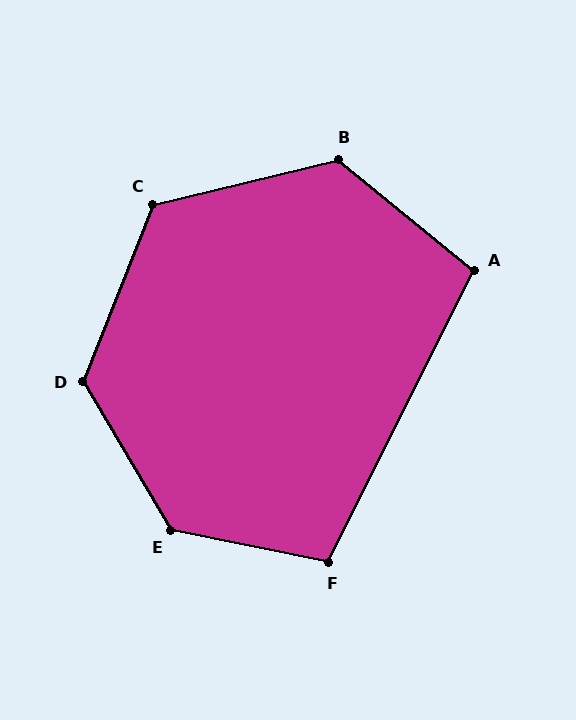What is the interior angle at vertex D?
Approximately 128 degrees (obtuse).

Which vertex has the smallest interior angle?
A, at approximately 103 degrees.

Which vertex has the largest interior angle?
E, at approximately 132 degrees.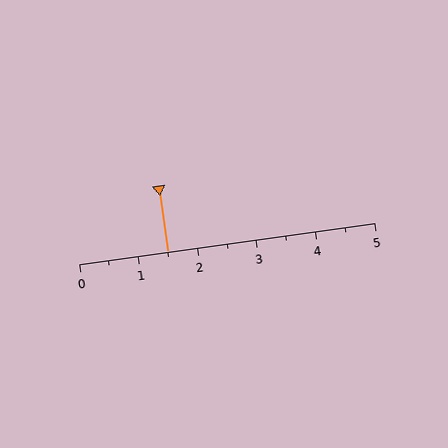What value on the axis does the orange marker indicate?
The marker indicates approximately 1.5.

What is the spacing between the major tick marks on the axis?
The major ticks are spaced 1 apart.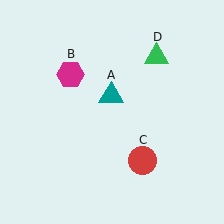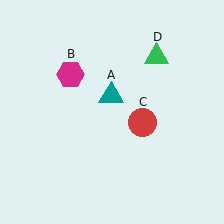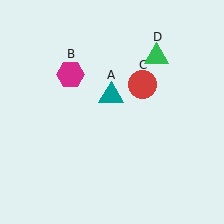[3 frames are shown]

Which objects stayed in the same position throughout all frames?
Teal triangle (object A) and magenta hexagon (object B) and green triangle (object D) remained stationary.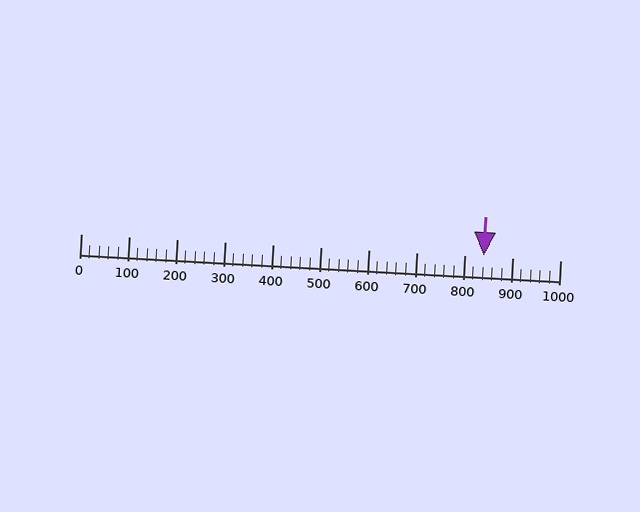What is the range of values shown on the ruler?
The ruler shows values from 0 to 1000.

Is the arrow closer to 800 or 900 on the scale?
The arrow is closer to 800.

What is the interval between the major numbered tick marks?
The major tick marks are spaced 100 units apart.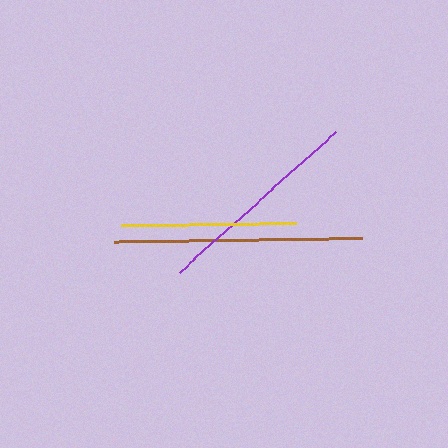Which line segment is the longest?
The brown line is the longest at approximately 249 pixels.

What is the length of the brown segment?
The brown segment is approximately 249 pixels long.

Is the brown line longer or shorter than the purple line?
The brown line is longer than the purple line.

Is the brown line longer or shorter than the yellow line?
The brown line is longer than the yellow line.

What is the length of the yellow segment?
The yellow segment is approximately 175 pixels long.